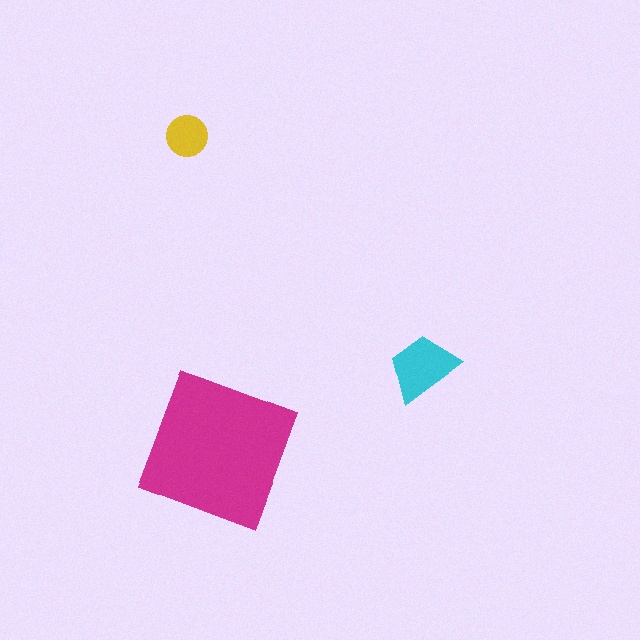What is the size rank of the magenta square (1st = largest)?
1st.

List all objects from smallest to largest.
The yellow circle, the cyan trapezoid, the magenta square.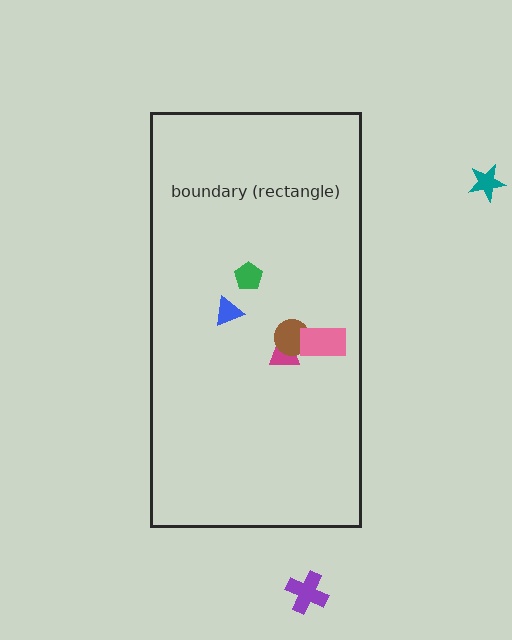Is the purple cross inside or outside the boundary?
Outside.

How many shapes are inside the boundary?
5 inside, 2 outside.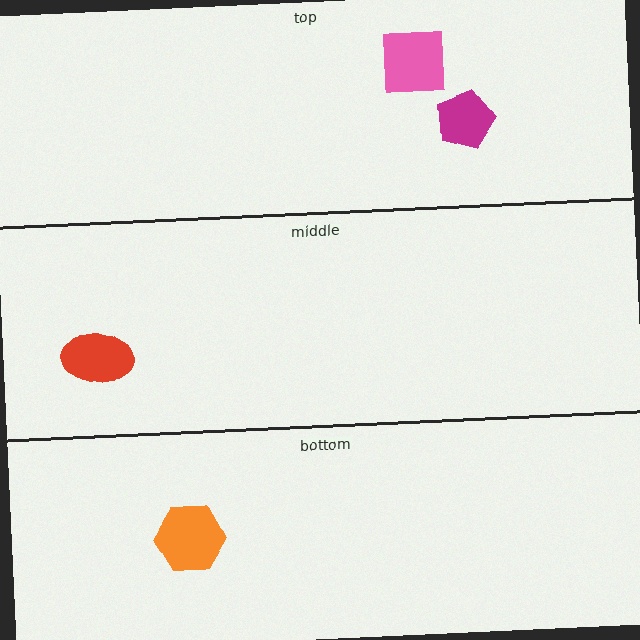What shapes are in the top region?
The magenta pentagon, the pink square.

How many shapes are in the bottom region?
1.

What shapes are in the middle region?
The red ellipse.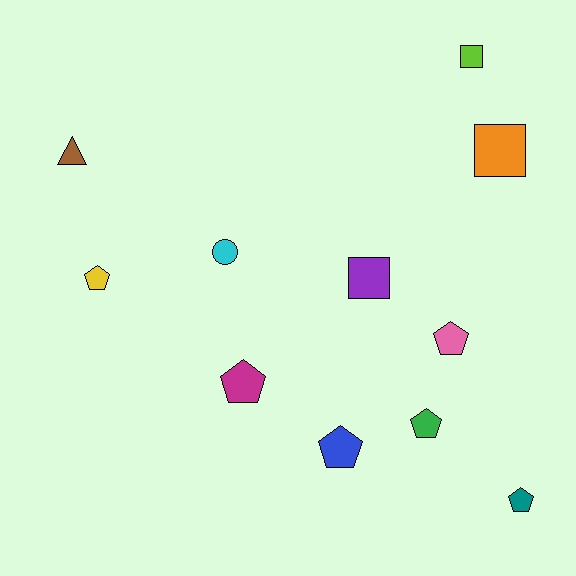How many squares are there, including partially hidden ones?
There are 3 squares.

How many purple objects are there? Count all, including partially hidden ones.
There is 1 purple object.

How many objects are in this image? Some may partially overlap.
There are 11 objects.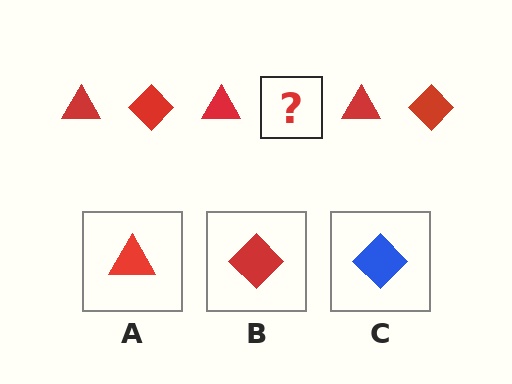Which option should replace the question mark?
Option B.